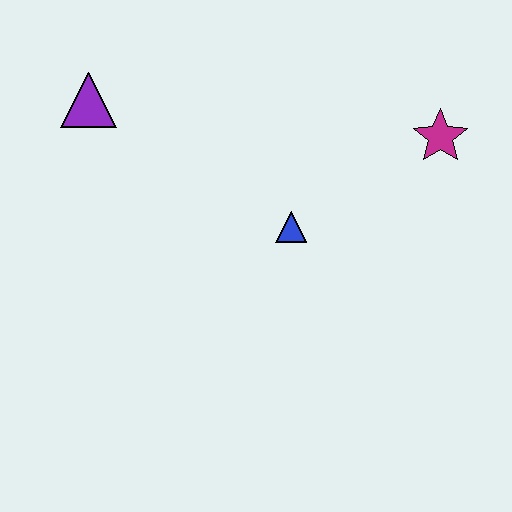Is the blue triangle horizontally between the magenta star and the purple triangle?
Yes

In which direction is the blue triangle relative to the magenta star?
The blue triangle is to the left of the magenta star.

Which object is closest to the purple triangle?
The blue triangle is closest to the purple triangle.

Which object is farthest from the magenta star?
The purple triangle is farthest from the magenta star.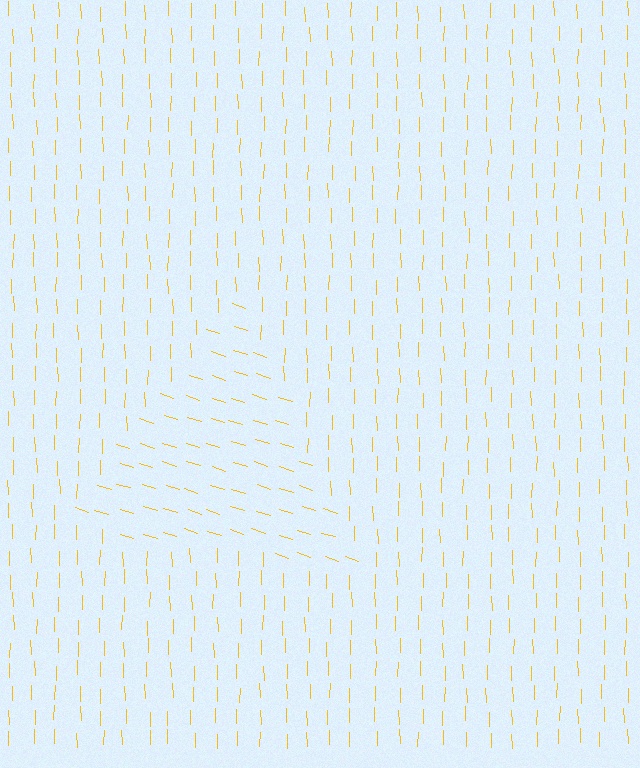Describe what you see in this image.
The image is filled with small yellow line segments. A triangle region in the image has lines oriented differently from the surrounding lines, creating a visible texture boundary.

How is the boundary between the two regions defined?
The boundary is defined purely by a change in line orientation (approximately 72 degrees difference). All lines are the same color and thickness.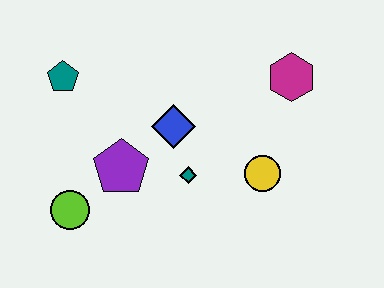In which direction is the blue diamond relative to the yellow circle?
The blue diamond is to the left of the yellow circle.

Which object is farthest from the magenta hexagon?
The lime circle is farthest from the magenta hexagon.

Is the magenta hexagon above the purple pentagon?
Yes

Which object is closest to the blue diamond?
The teal diamond is closest to the blue diamond.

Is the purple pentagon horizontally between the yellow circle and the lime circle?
Yes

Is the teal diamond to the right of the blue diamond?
Yes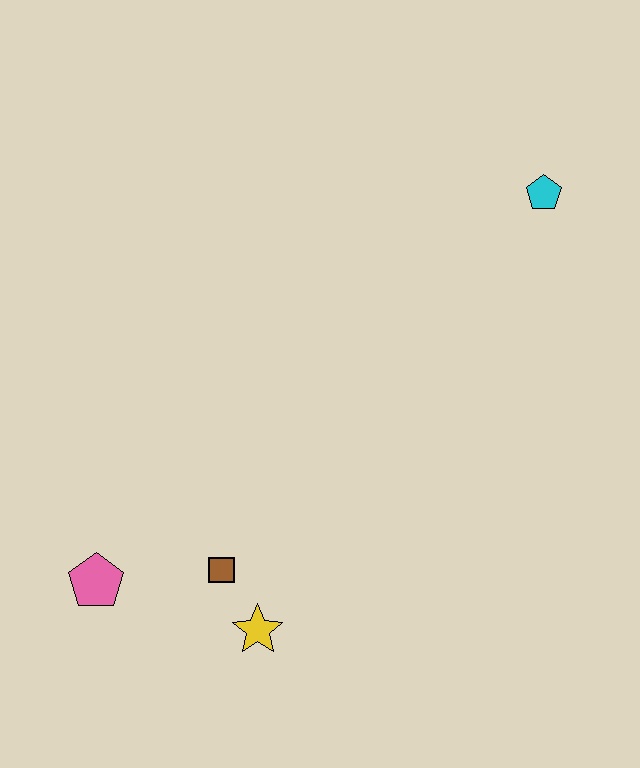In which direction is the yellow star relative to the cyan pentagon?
The yellow star is below the cyan pentagon.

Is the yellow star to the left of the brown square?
No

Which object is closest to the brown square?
The yellow star is closest to the brown square.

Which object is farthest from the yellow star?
The cyan pentagon is farthest from the yellow star.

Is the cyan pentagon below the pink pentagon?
No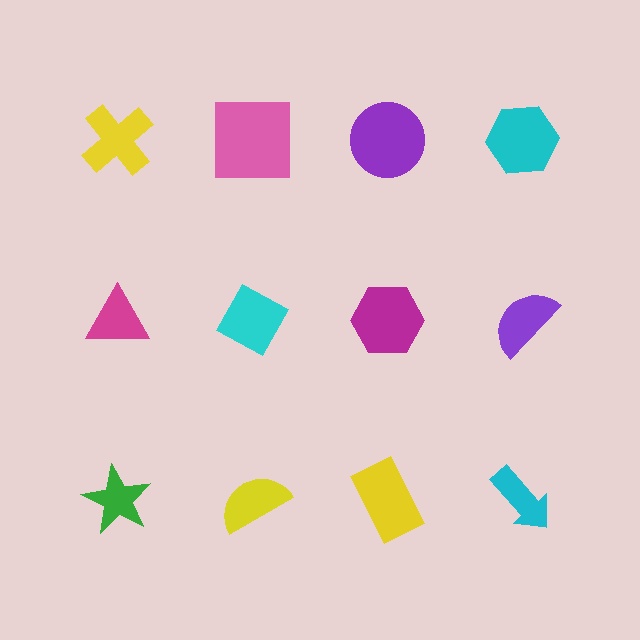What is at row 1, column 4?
A cyan hexagon.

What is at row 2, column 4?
A purple semicircle.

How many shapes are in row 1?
4 shapes.